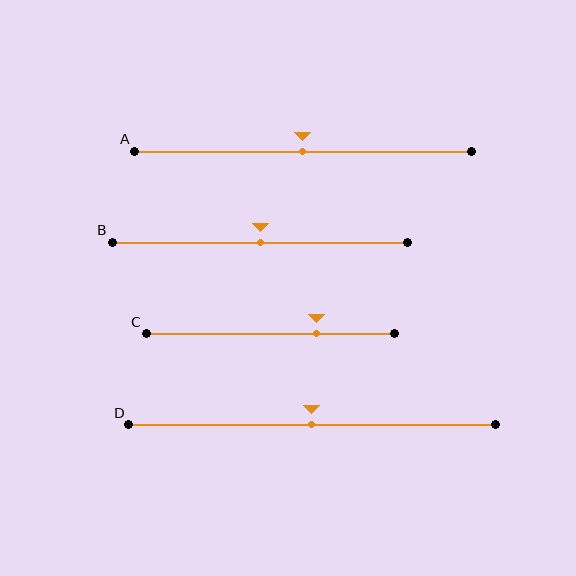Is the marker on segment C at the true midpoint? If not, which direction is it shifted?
No, the marker on segment C is shifted to the right by about 19% of the segment length.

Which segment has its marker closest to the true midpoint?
Segment A has its marker closest to the true midpoint.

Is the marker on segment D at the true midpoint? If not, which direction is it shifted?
Yes, the marker on segment D is at the true midpoint.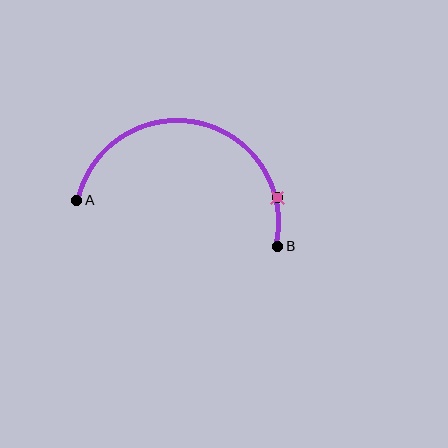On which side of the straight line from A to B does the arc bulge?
The arc bulges above the straight line connecting A and B.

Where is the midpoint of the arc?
The arc midpoint is the point on the curve farthest from the straight line joining A and B. It sits above that line.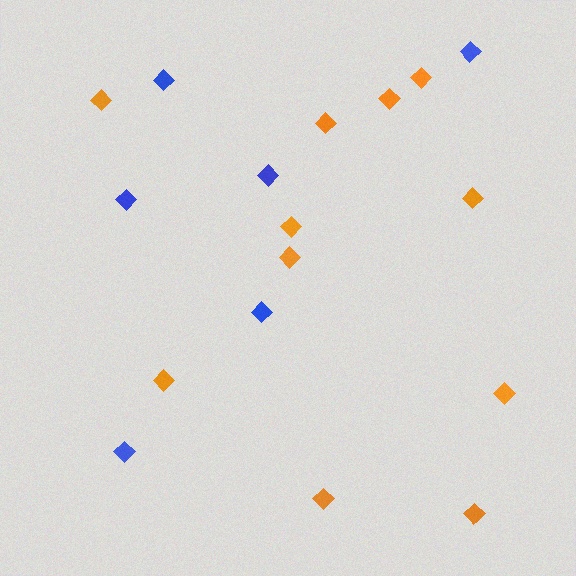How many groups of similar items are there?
There are 2 groups: one group of blue diamonds (6) and one group of orange diamonds (11).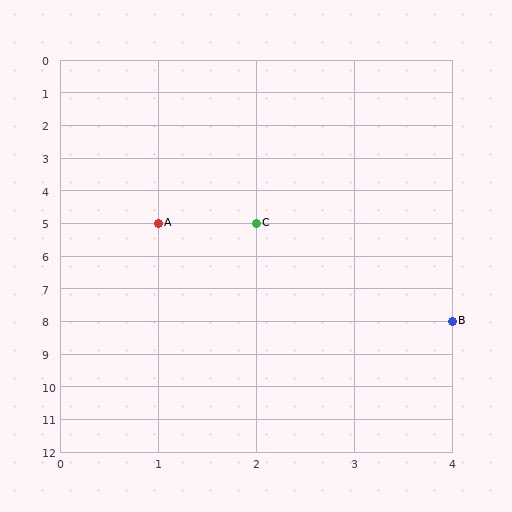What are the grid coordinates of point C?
Point C is at grid coordinates (2, 5).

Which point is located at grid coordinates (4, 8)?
Point B is at (4, 8).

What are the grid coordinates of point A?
Point A is at grid coordinates (1, 5).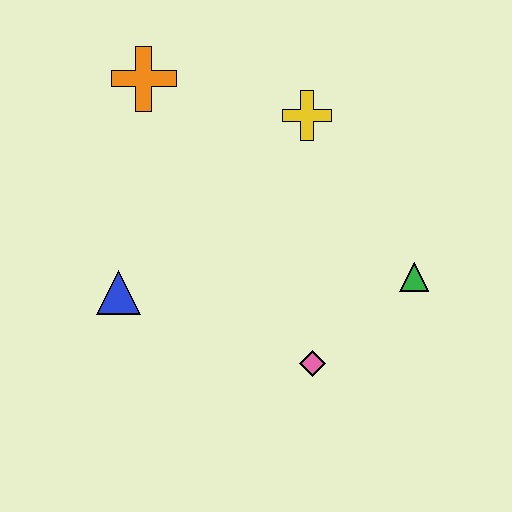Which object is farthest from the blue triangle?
The green triangle is farthest from the blue triangle.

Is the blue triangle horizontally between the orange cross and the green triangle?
No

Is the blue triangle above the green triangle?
No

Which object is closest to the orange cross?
The yellow cross is closest to the orange cross.